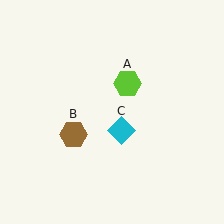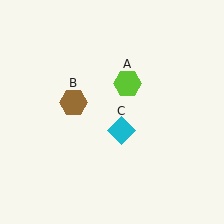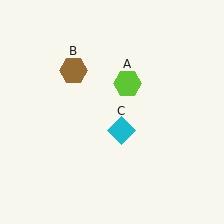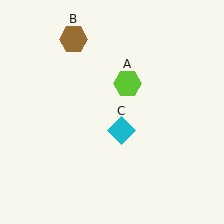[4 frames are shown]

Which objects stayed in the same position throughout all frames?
Lime hexagon (object A) and cyan diamond (object C) remained stationary.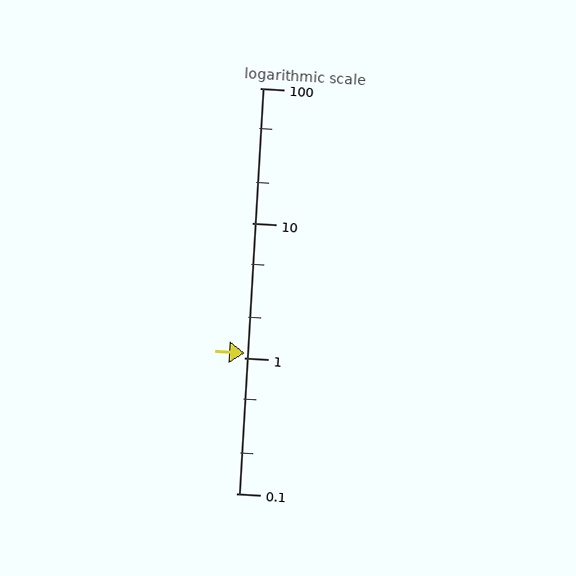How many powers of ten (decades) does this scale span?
The scale spans 3 decades, from 0.1 to 100.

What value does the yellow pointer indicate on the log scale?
The pointer indicates approximately 1.1.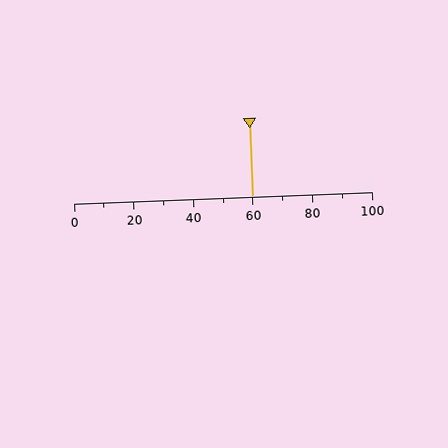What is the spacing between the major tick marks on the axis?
The major ticks are spaced 20 apart.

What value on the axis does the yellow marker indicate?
The marker indicates approximately 60.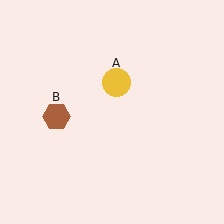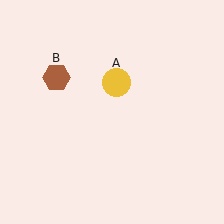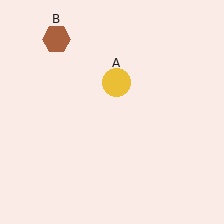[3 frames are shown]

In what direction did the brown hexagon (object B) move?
The brown hexagon (object B) moved up.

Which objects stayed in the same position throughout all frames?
Yellow circle (object A) remained stationary.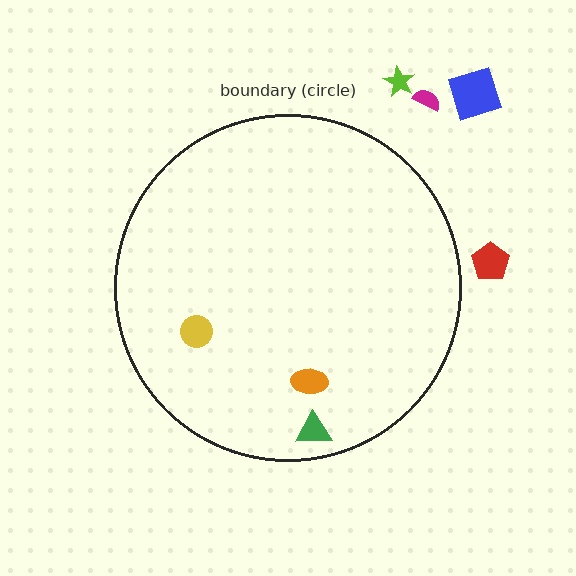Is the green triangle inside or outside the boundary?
Inside.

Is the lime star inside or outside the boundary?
Outside.